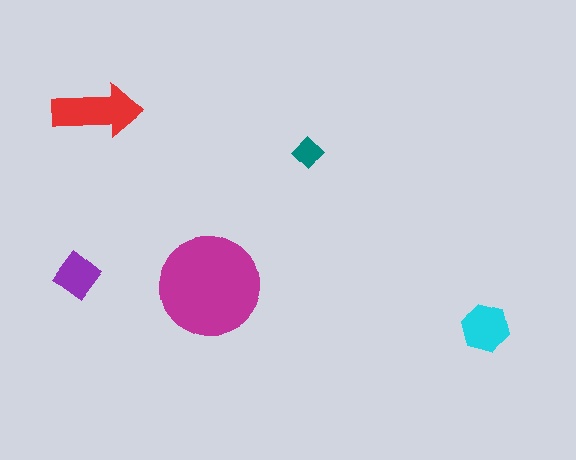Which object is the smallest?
The teal diamond.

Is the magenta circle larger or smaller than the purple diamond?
Larger.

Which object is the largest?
The magenta circle.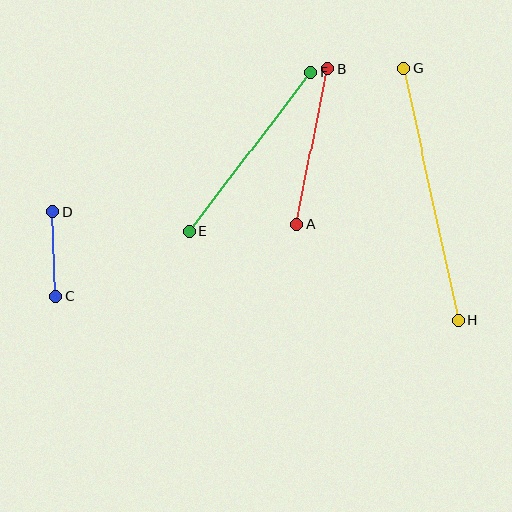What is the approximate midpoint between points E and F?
The midpoint is at approximately (250, 152) pixels.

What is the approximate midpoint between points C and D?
The midpoint is at approximately (54, 254) pixels.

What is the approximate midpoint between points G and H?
The midpoint is at approximately (431, 194) pixels.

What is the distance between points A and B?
The distance is approximately 159 pixels.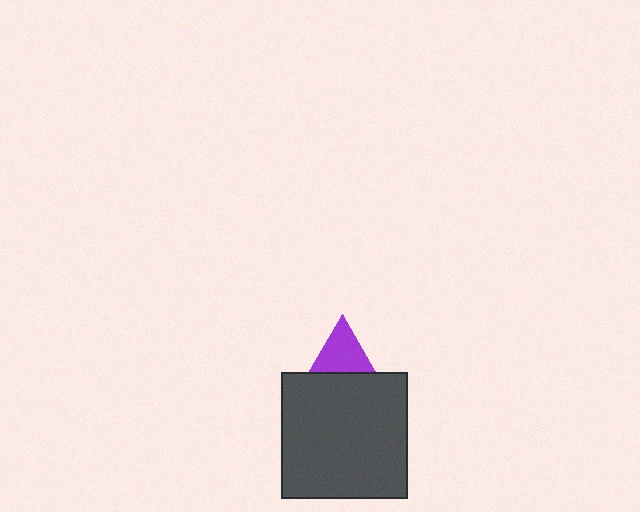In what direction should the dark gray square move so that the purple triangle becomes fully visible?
The dark gray square should move down. That is the shortest direction to clear the overlap and leave the purple triangle fully visible.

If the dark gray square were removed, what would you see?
You would see the complete purple triangle.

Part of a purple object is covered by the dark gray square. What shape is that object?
It is a triangle.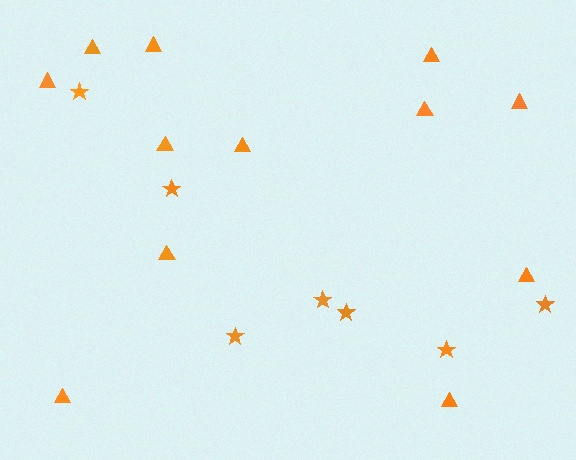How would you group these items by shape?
There are 2 groups: one group of stars (7) and one group of triangles (12).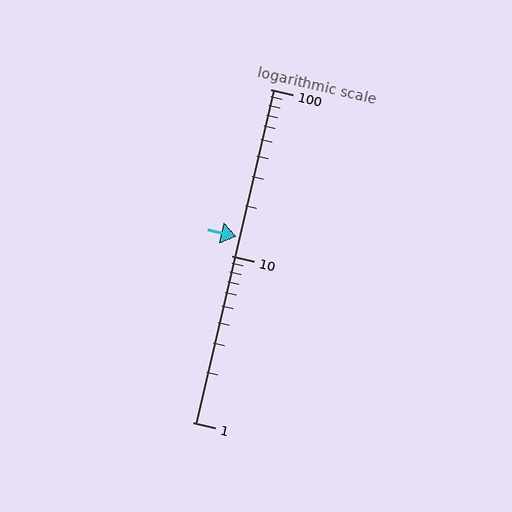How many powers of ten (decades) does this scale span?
The scale spans 2 decades, from 1 to 100.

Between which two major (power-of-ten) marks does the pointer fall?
The pointer is between 10 and 100.